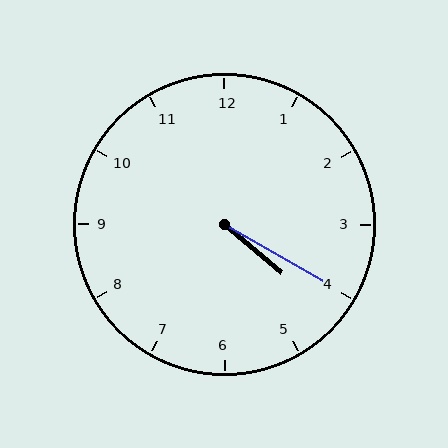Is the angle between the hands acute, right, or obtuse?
It is acute.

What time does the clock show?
4:20.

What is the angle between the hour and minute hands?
Approximately 10 degrees.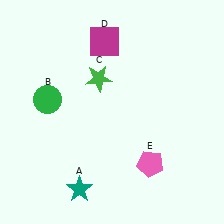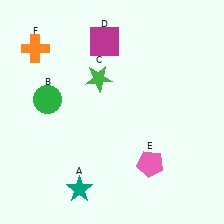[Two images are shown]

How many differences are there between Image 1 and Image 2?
There is 1 difference between the two images.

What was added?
An orange cross (F) was added in Image 2.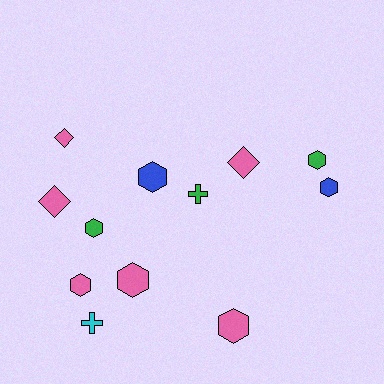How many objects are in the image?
There are 12 objects.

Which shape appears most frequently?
Hexagon, with 7 objects.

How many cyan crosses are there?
There is 1 cyan cross.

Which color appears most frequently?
Pink, with 6 objects.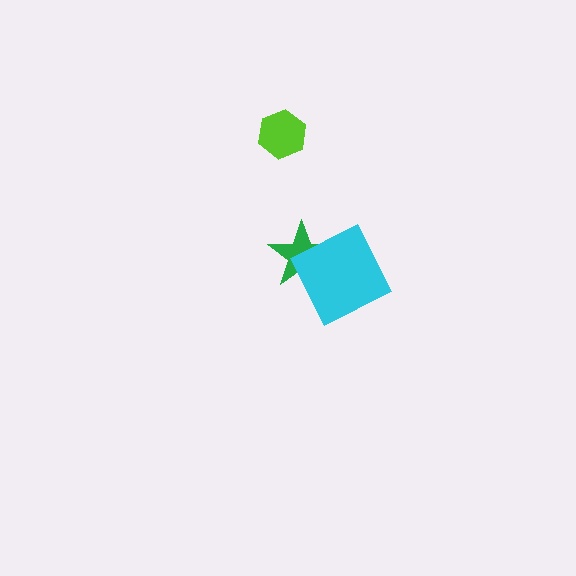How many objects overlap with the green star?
1 object overlaps with the green star.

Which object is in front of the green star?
The cyan square is in front of the green star.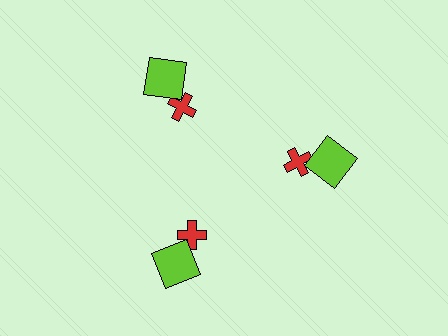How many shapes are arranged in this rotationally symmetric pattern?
There are 6 shapes, arranged in 3 groups of 2.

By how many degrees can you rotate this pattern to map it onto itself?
The pattern maps onto itself every 120 degrees of rotation.